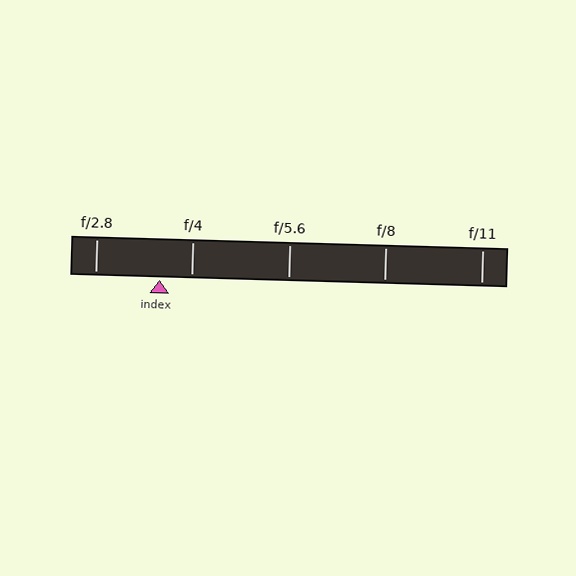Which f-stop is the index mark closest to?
The index mark is closest to f/4.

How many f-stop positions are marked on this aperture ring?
There are 5 f-stop positions marked.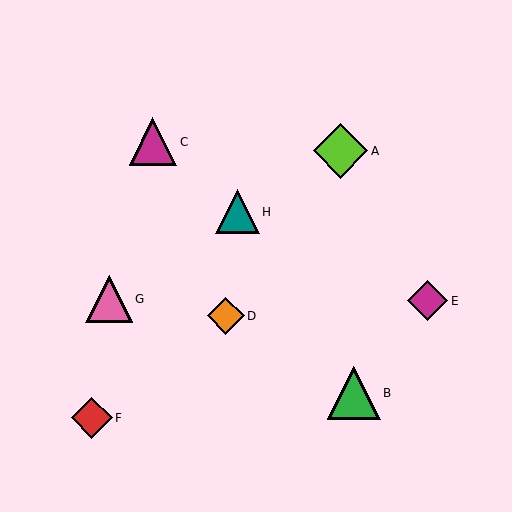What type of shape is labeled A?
Shape A is a lime diamond.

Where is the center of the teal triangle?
The center of the teal triangle is at (237, 212).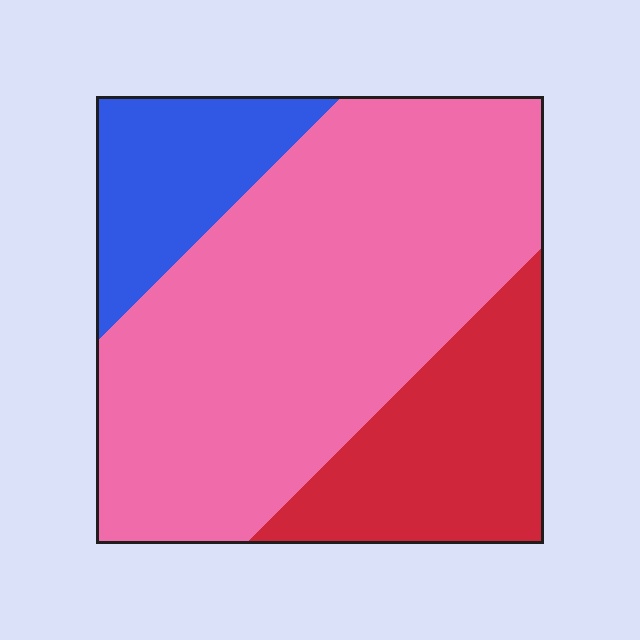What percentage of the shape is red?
Red takes up about one fifth (1/5) of the shape.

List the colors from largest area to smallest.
From largest to smallest: pink, red, blue.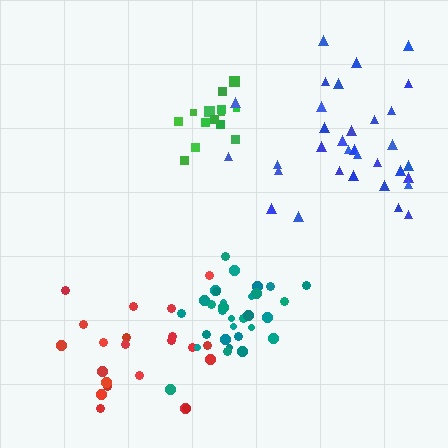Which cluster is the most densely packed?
Teal.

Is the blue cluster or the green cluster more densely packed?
Green.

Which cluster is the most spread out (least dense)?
Red.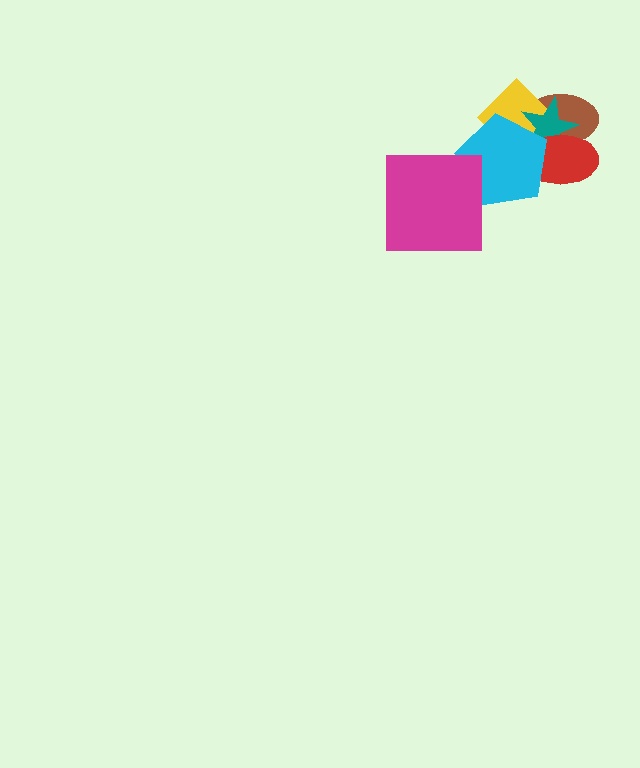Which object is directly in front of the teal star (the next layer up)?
The red ellipse is directly in front of the teal star.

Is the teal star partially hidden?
Yes, it is partially covered by another shape.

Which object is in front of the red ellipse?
The cyan pentagon is in front of the red ellipse.